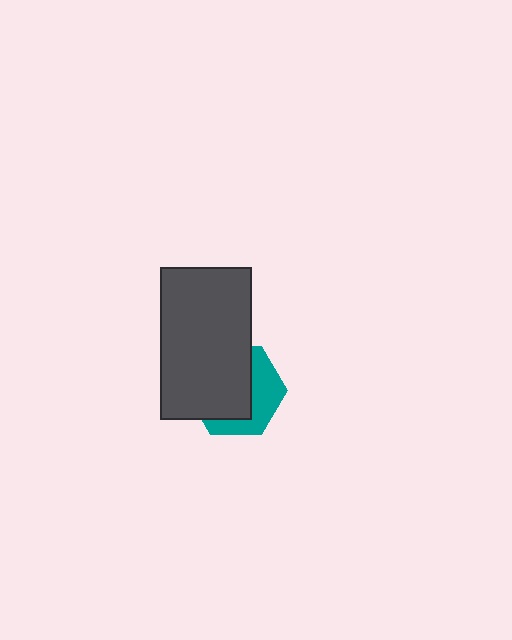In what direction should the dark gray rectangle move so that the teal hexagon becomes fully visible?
The dark gray rectangle should move toward the upper-left. That is the shortest direction to clear the overlap and leave the teal hexagon fully visible.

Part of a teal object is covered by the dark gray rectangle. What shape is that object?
It is a hexagon.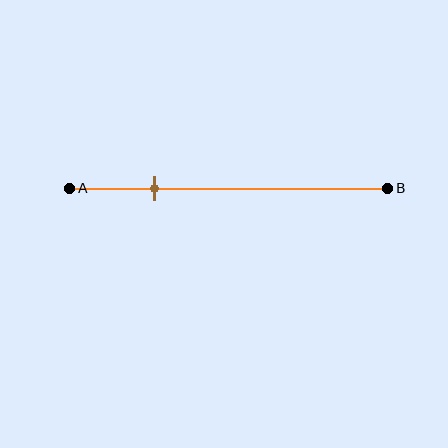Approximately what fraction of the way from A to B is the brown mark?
The brown mark is approximately 25% of the way from A to B.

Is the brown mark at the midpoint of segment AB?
No, the mark is at about 25% from A, not at the 50% midpoint.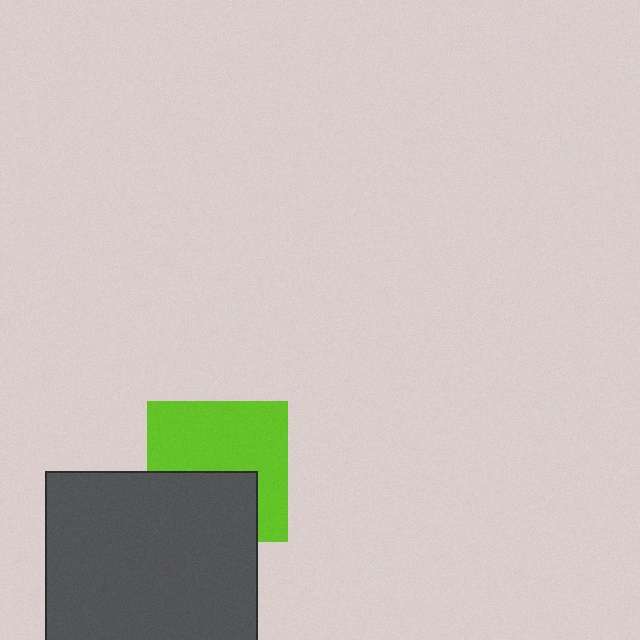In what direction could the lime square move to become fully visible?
The lime square could move up. That would shift it out from behind the dark gray rectangle entirely.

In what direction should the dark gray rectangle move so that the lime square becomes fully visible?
The dark gray rectangle should move down. That is the shortest direction to clear the overlap and leave the lime square fully visible.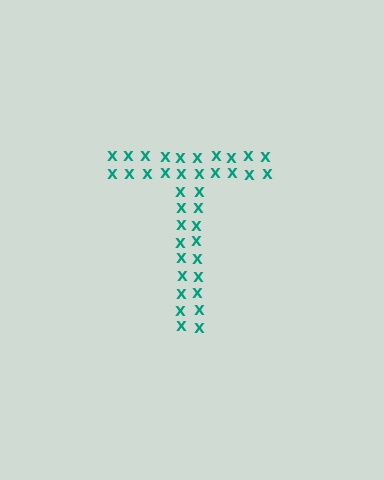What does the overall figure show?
The overall figure shows the letter T.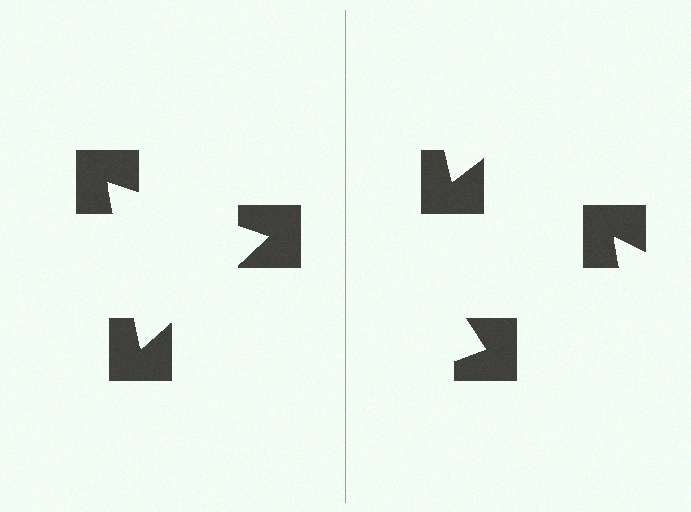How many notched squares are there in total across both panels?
6 — 3 on each side.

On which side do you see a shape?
An illusory triangle appears on the left side. On the right side the wedge cuts are rotated, so no coherent shape forms.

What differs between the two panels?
The notched squares are positioned identically on both sides; only the wedge orientations differ. On the left they align to a triangle; on the right they are misaligned.